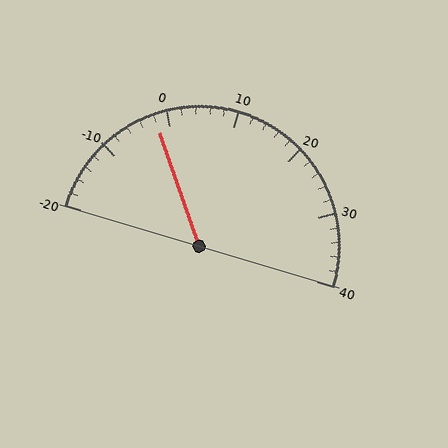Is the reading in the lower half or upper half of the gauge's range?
The reading is in the lower half of the range (-20 to 40).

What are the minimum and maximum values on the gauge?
The gauge ranges from -20 to 40.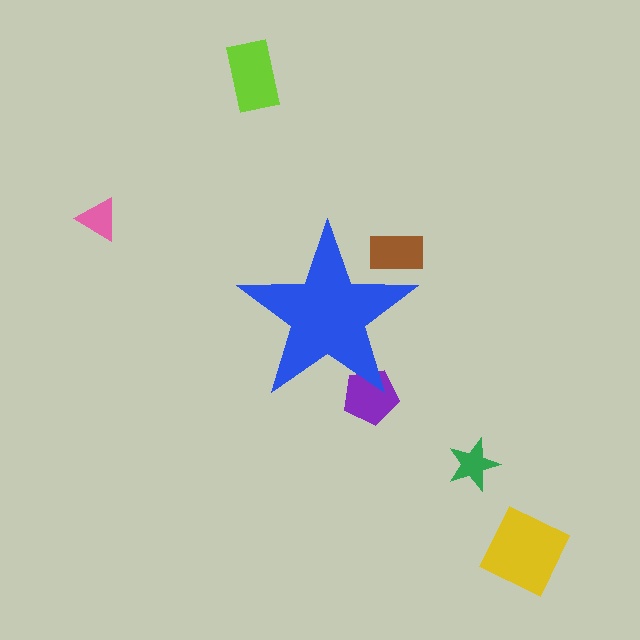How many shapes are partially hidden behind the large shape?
2 shapes are partially hidden.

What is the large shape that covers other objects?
A blue star.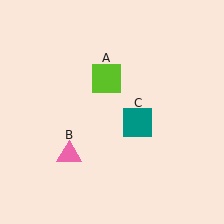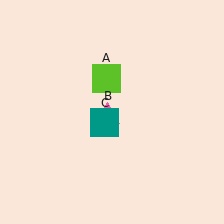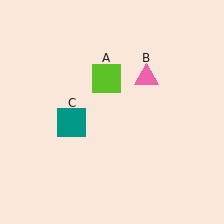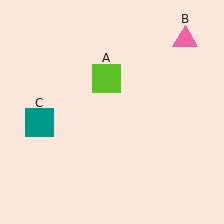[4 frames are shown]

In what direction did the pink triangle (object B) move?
The pink triangle (object B) moved up and to the right.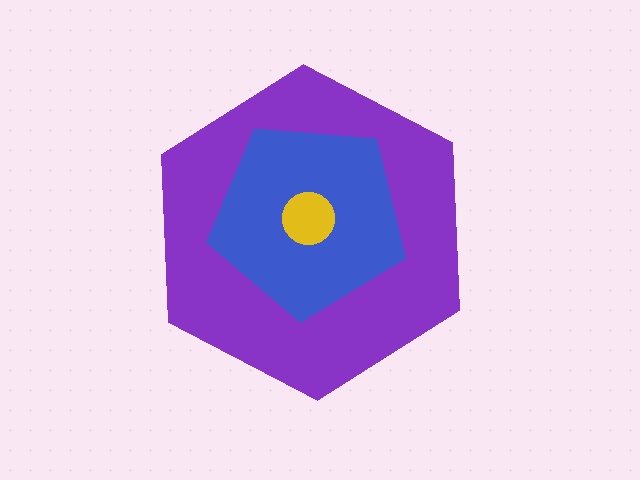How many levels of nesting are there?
3.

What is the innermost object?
The yellow circle.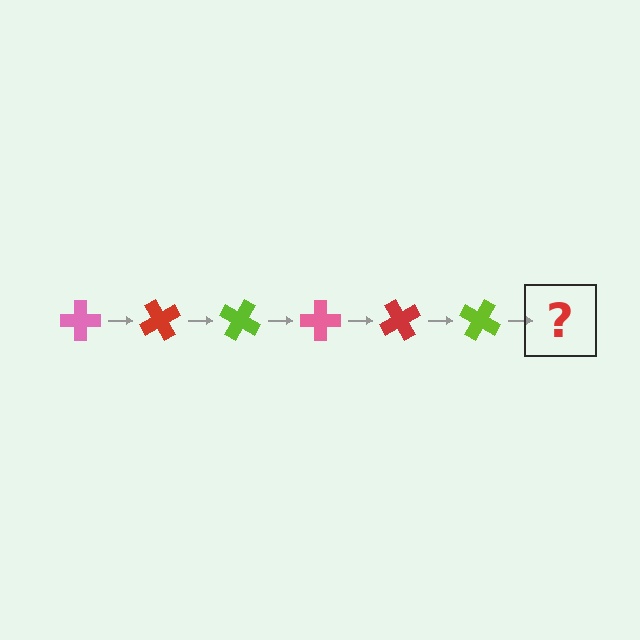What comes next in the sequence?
The next element should be a pink cross, rotated 360 degrees from the start.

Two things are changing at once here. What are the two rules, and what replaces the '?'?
The two rules are that it rotates 60 degrees each step and the color cycles through pink, red, and lime. The '?' should be a pink cross, rotated 360 degrees from the start.